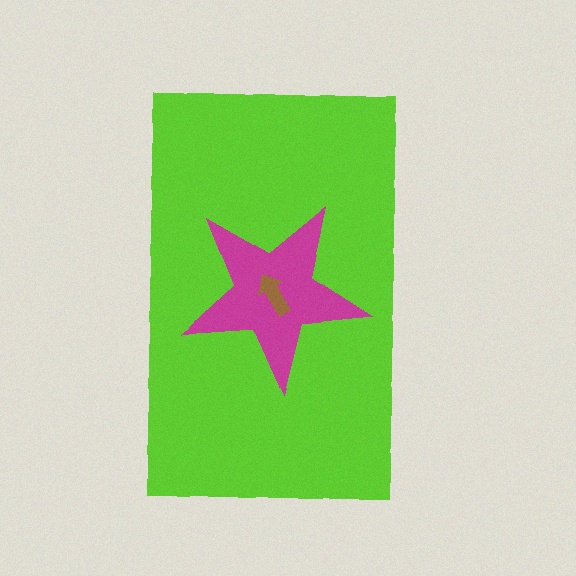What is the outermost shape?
The lime rectangle.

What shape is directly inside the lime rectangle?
The magenta star.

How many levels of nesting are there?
3.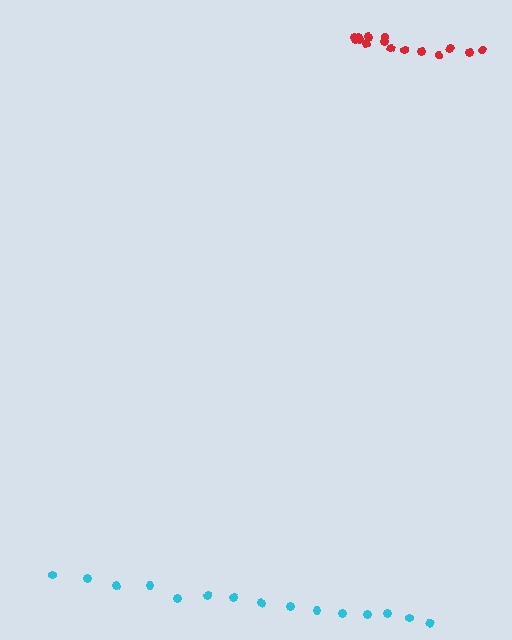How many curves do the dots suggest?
There are 2 distinct paths.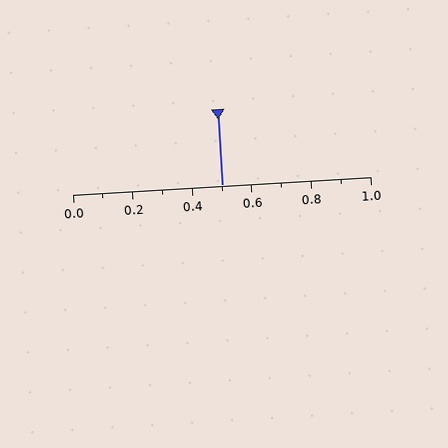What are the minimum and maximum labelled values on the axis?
The axis runs from 0.0 to 1.0.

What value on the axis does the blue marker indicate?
The marker indicates approximately 0.5.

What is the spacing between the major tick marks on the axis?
The major ticks are spaced 0.2 apart.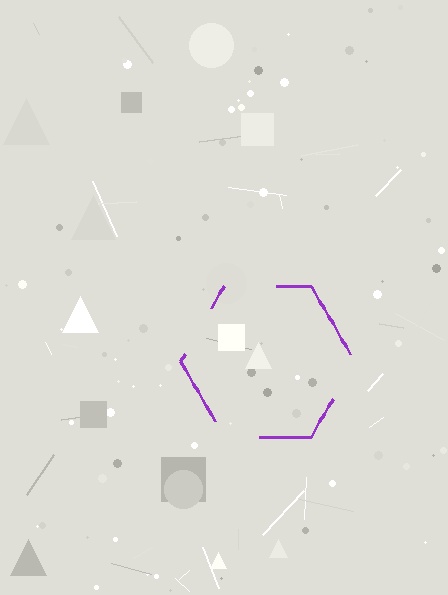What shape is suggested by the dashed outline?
The dashed outline suggests a hexagon.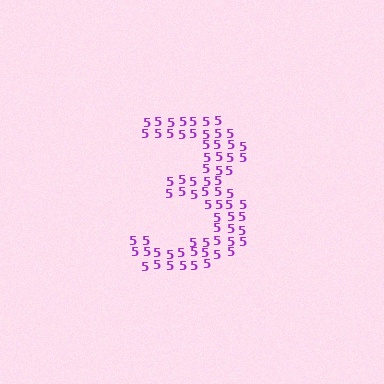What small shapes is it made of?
It is made of small digit 5's.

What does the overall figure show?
The overall figure shows the digit 3.